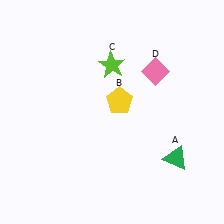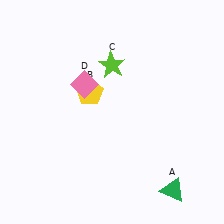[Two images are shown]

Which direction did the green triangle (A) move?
The green triangle (A) moved down.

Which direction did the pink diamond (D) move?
The pink diamond (D) moved left.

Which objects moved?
The objects that moved are: the green triangle (A), the yellow pentagon (B), the pink diamond (D).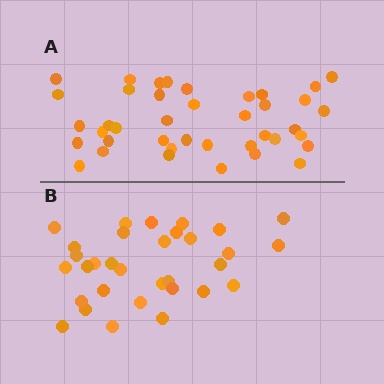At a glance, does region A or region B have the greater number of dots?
Region A (the top region) has more dots.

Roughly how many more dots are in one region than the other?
Region A has roughly 8 or so more dots than region B.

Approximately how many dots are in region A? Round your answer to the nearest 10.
About 40 dots.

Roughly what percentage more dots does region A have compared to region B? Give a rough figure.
About 25% more.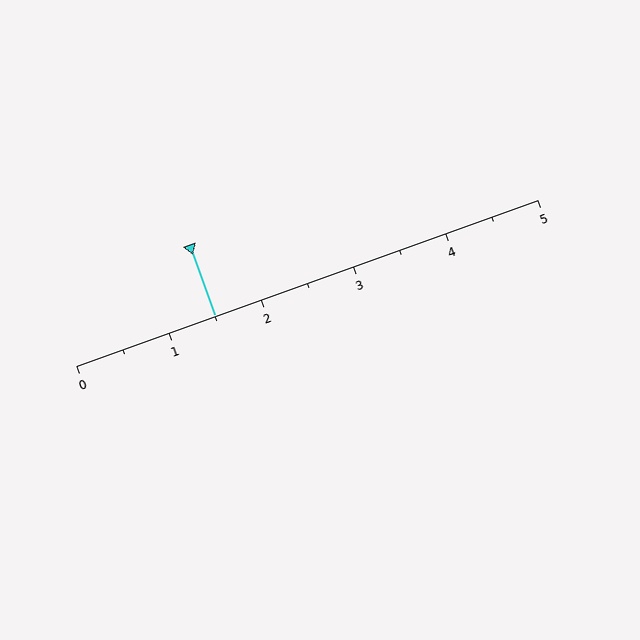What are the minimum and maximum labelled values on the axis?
The axis runs from 0 to 5.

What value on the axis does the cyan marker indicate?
The marker indicates approximately 1.5.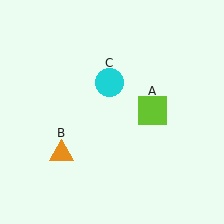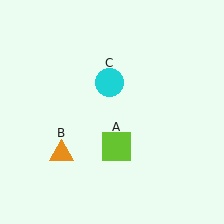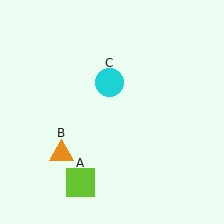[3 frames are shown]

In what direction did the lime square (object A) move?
The lime square (object A) moved down and to the left.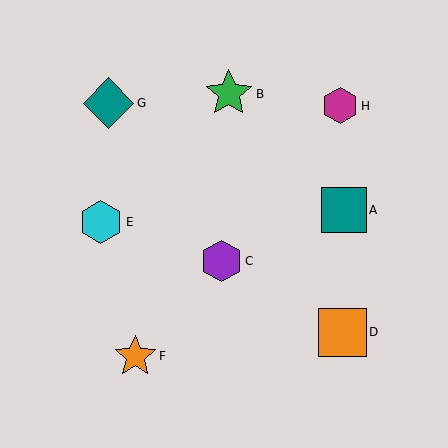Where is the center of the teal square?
The center of the teal square is at (344, 210).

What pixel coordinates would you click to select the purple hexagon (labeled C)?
Click at (221, 261) to select the purple hexagon C.